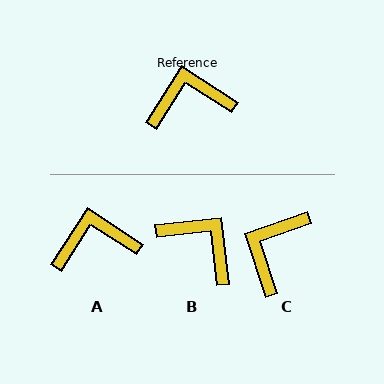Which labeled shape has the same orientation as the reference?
A.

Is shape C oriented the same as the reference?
No, it is off by about 51 degrees.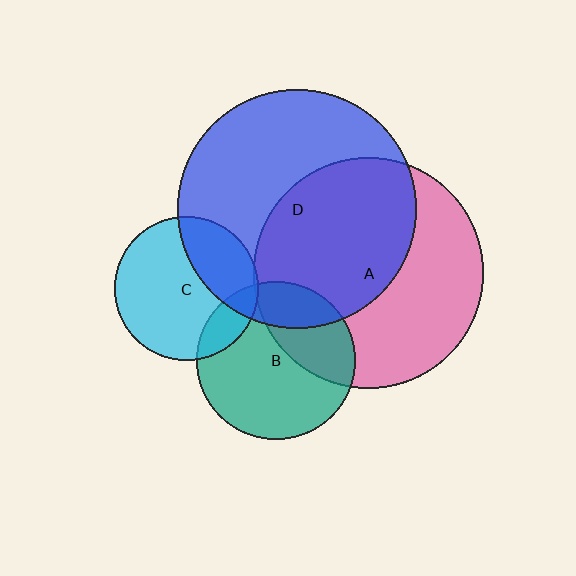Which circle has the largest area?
Circle D (blue).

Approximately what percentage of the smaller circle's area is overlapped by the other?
Approximately 15%.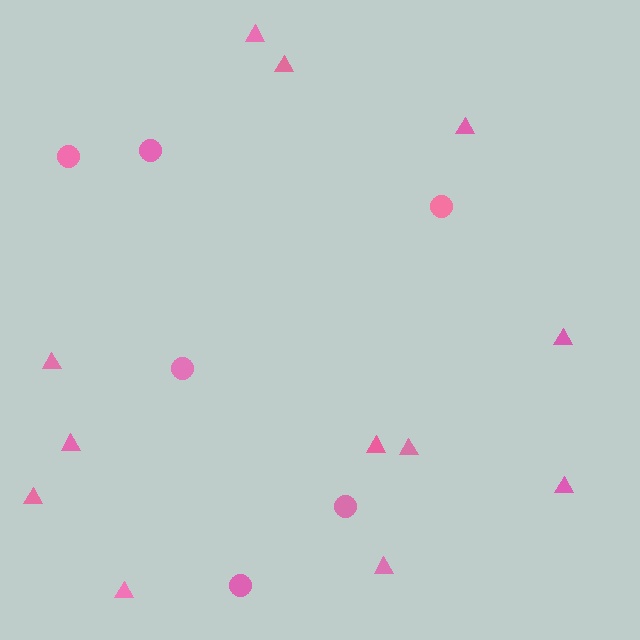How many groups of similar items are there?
There are 2 groups: one group of triangles (12) and one group of circles (6).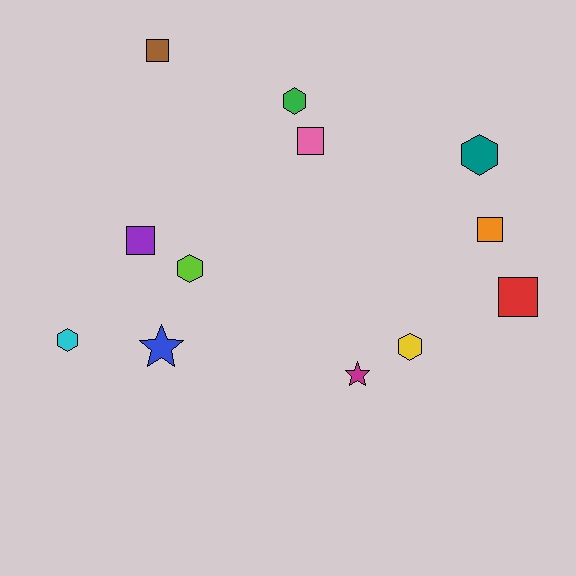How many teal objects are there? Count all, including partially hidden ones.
There is 1 teal object.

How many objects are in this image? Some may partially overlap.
There are 12 objects.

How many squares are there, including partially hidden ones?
There are 5 squares.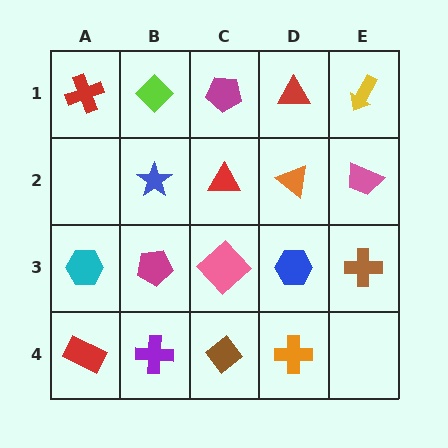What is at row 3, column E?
A brown cross.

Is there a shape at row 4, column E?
No, that cell is empty.